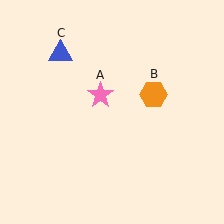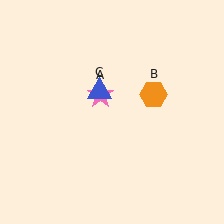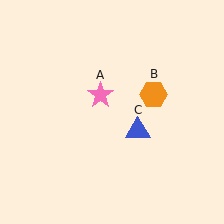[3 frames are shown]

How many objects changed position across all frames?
1 object changed position: blue triangle (object C).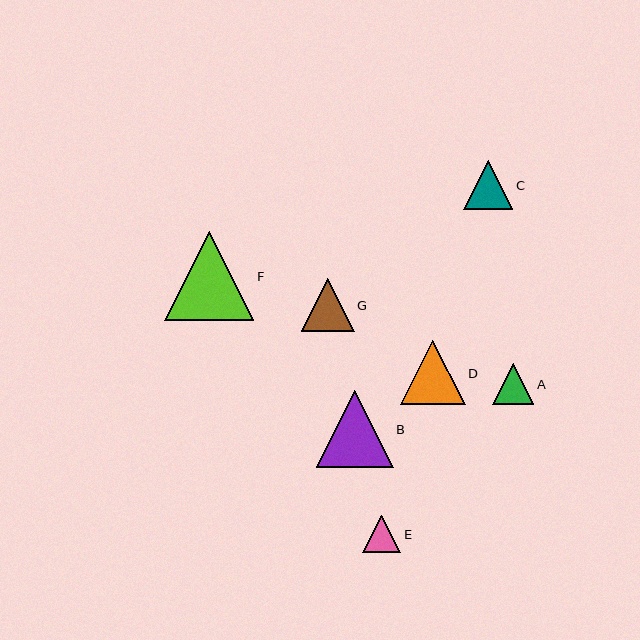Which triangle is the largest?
Triangle F is the largest with a size of approximately 89 pixels.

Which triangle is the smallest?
Triangle E is the smallest with a size of approximately 38 pixels.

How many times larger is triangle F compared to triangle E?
Triangle F is approximately 2.4 times the size of triangle E.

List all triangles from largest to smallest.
From largest to smallest: F, B, D, G, C, A, E.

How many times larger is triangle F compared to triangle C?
Triangle F is approximately 1.8 times the size of triangle C.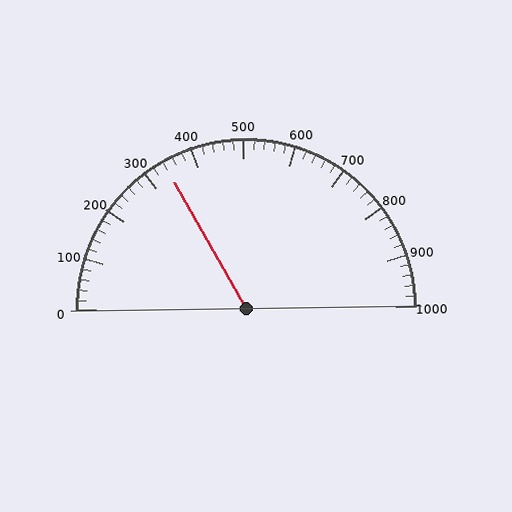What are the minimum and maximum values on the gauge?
The gauge ranges from 0 to 1000.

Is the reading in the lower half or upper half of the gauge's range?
The reading is in the lower half of the range (0 to 1000).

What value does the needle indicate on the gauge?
The needle indicates approximately 340.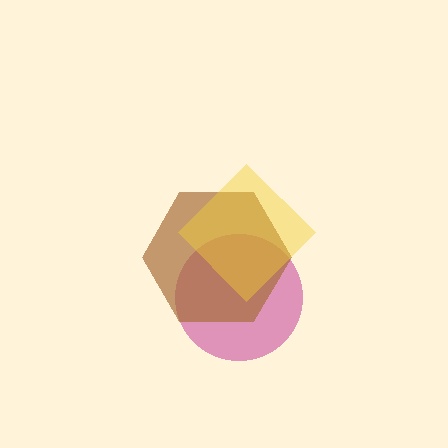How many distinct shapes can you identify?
There are 3 distinct shapes: a magenta circle, a brown hexagon, a yellow diamond.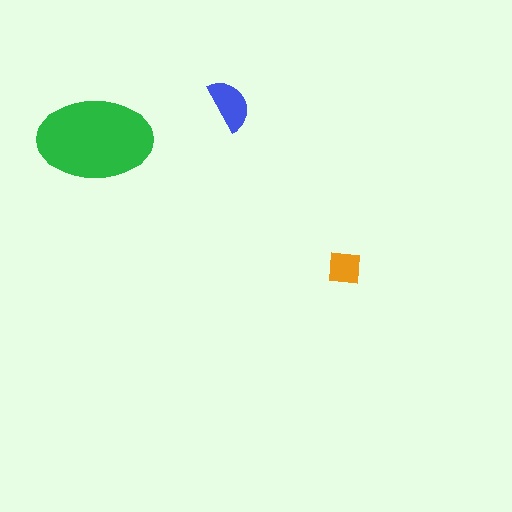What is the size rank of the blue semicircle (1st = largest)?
2nd.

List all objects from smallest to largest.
The orange square, the blue semicircle, the green ellipse.